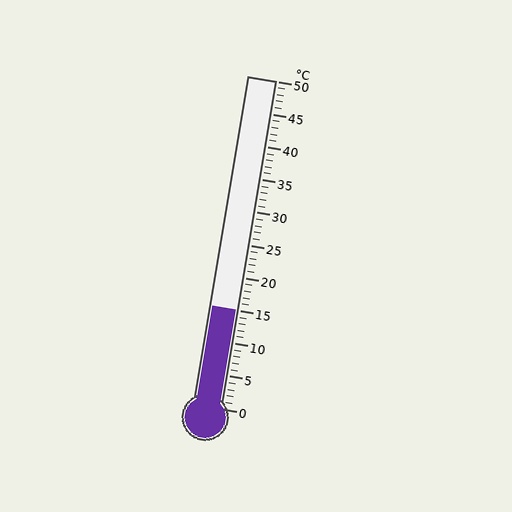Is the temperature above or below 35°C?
The temperature is below 35°C.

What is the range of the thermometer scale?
The thermometer scale ranges from 0°C to 50°C.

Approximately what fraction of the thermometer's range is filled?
The thermometer is filled to approximately 30% of its range.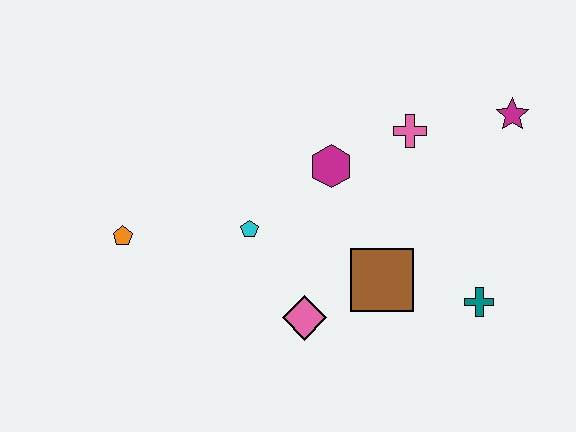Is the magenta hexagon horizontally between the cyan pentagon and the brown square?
Yes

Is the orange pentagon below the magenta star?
Yes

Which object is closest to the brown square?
The pink diamond is closest to the brown square.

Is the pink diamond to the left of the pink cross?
Yes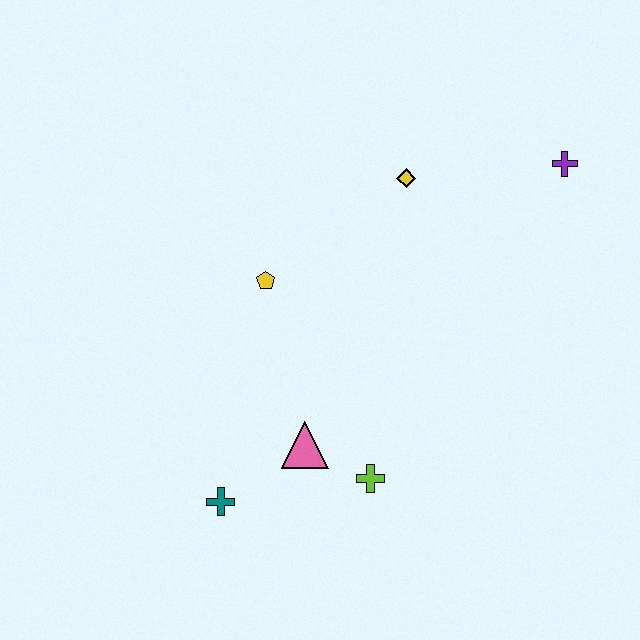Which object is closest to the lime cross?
The pink triangle is closest to the lime cross.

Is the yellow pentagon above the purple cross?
No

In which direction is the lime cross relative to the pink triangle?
The lime cross is to the right of the pink triangle.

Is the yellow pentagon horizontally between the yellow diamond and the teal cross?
Yes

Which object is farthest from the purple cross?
The teal cross is farthest from the purple cross.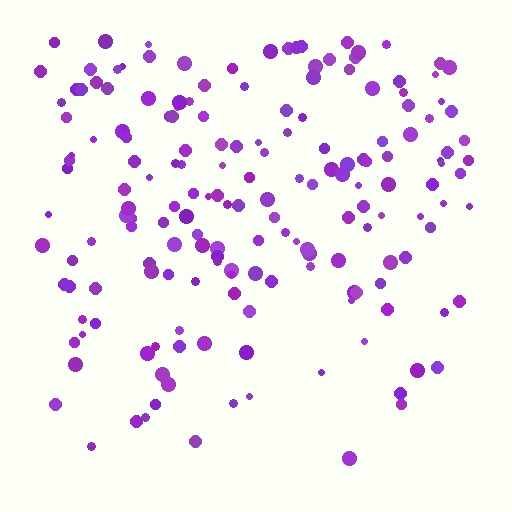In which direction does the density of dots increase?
From bottom to top, with the top side densest.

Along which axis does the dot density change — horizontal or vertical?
Vertical.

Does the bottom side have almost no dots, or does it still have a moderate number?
Still a moderate number, just noticeably fewer than the top.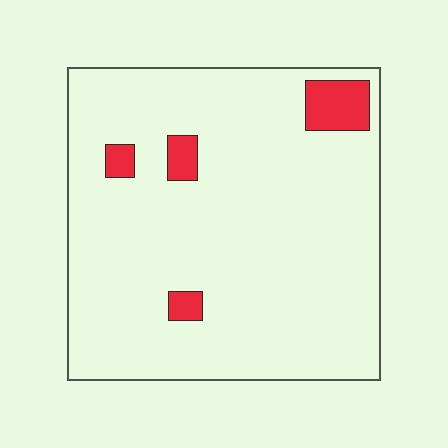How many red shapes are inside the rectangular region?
4.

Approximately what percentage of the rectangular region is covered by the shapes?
Approximately 5%.